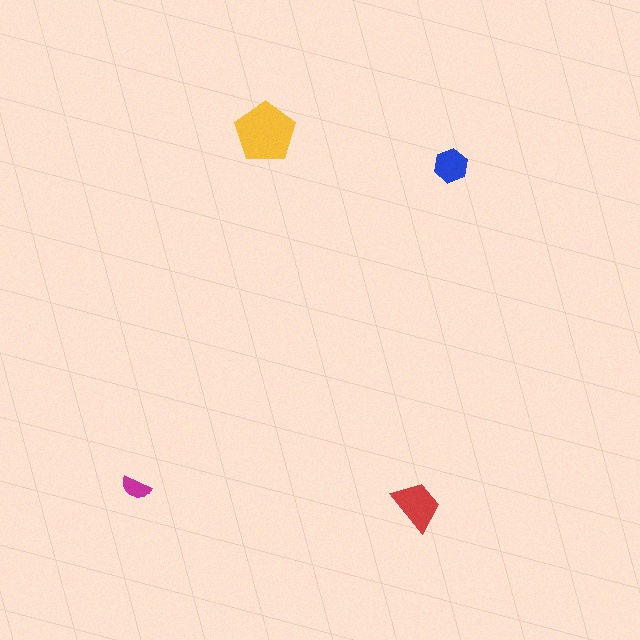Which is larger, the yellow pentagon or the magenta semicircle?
The yellow pentagon.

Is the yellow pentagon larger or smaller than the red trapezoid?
Larger.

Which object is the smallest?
The magenta semicircle.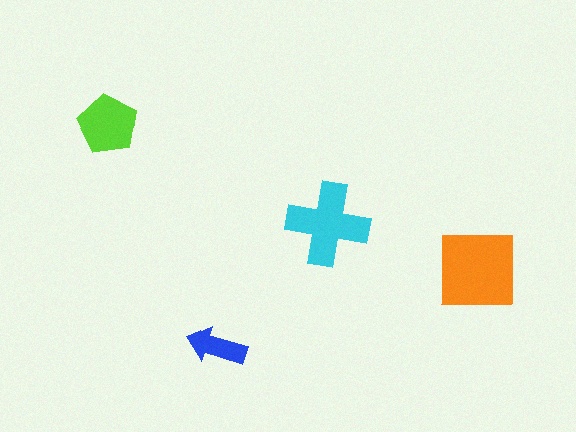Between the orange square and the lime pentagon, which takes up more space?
The orange square.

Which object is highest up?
The lime pentagon is topmost.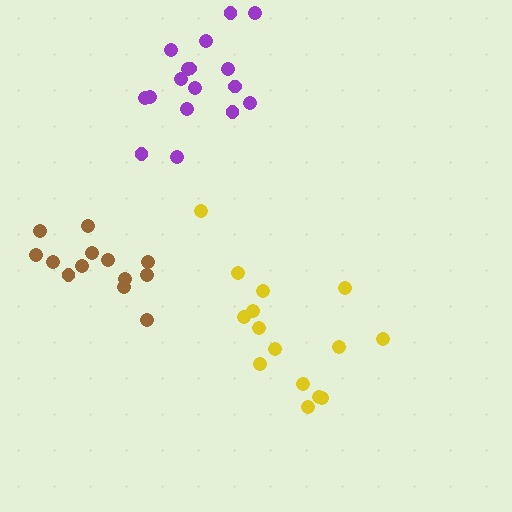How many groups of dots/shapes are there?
There are 3 groups.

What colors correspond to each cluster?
The clusters are colored: purple, brown, yellow.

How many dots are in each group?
Group 1: 17 dots, Group 2: 13 dots, Group 3: 15 dots (45 total).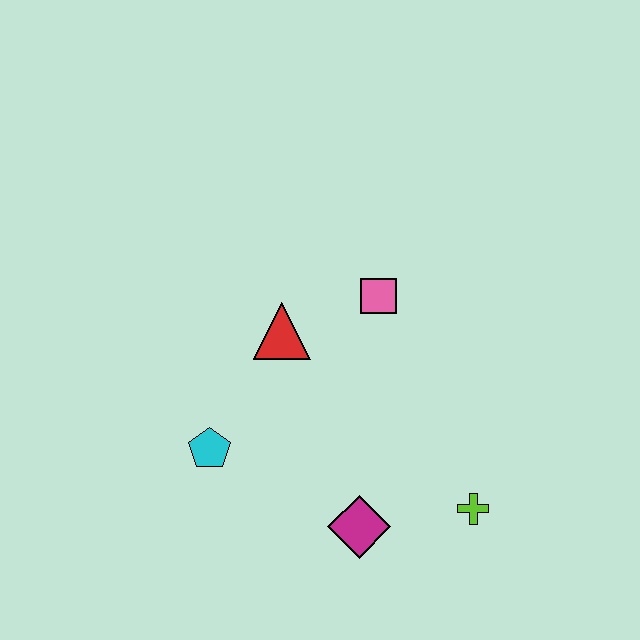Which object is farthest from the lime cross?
The cyan pentagon is farthest from the lime cross.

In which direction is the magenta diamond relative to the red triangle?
The magenta diamond is below the red triangle.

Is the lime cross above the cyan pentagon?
No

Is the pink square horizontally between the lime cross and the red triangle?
Yes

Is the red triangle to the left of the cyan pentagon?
No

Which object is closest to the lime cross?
The magenta diamond is closest to the lime cross.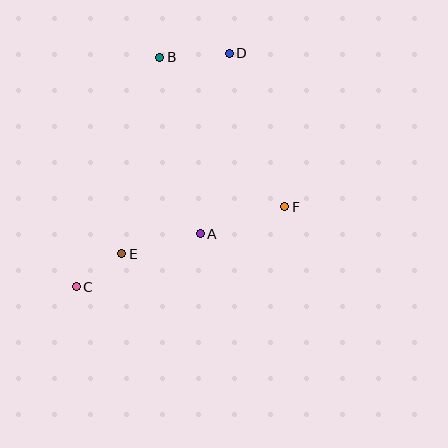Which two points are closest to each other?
Points C and E are closest to each other.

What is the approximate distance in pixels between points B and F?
The distance between B and F is approximately 195 pixels.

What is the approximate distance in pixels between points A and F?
The distance between A and F is approximately 89 pixels.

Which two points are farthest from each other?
Points C and D are farthest from each other.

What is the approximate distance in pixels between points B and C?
The distance between B and C is approximately 244 pixels.